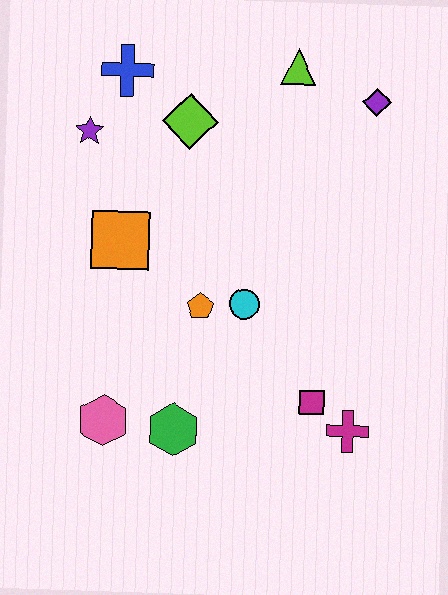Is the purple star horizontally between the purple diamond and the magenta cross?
No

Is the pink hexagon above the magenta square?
No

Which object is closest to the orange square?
The orange pentagon is closest to the orange square.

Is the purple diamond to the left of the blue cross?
No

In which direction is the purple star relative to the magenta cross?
The purple star is above the magenta cross.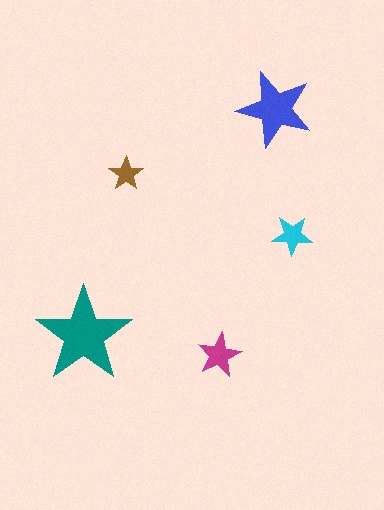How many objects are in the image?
There are 5 objects in the image.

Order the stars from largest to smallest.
the teal one, the blue one, the magenta one, the cyan one, the brown one.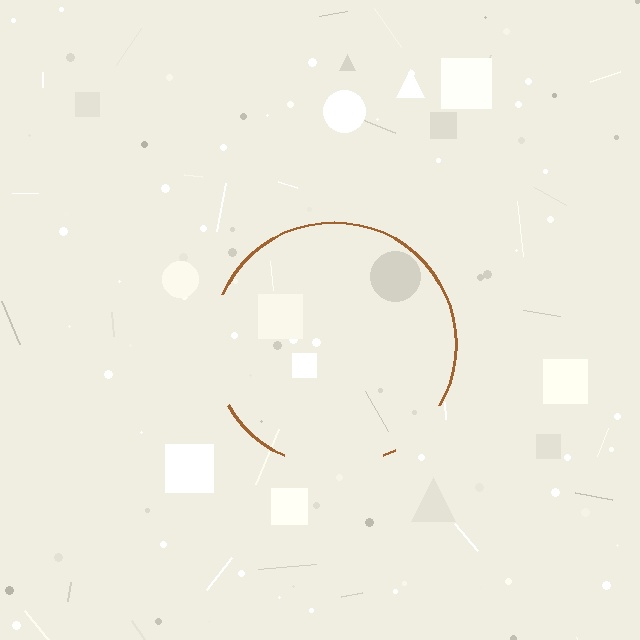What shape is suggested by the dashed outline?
The dashed outline suggests a circle.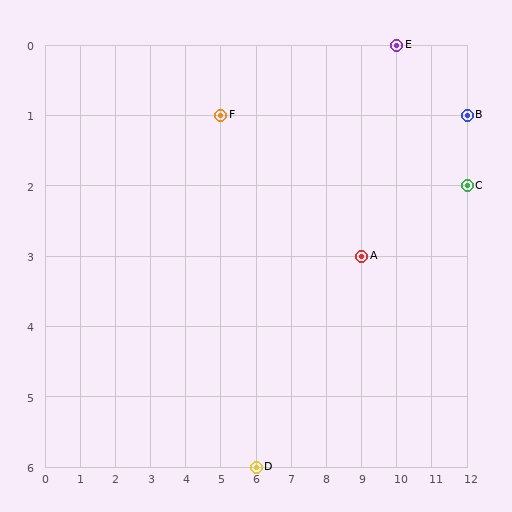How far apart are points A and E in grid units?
Points A and E are 1 column and 3 rows apart (about 3.2 grid units diagonally).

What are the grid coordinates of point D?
Point D is at grid coordinates (6, 6).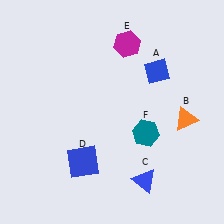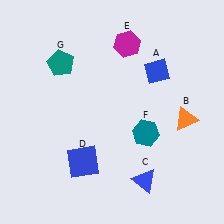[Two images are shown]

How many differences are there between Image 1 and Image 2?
There is 1 difference between the two images.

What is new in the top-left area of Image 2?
A teal pentagon (G) was added in the top-left area of Image 2.